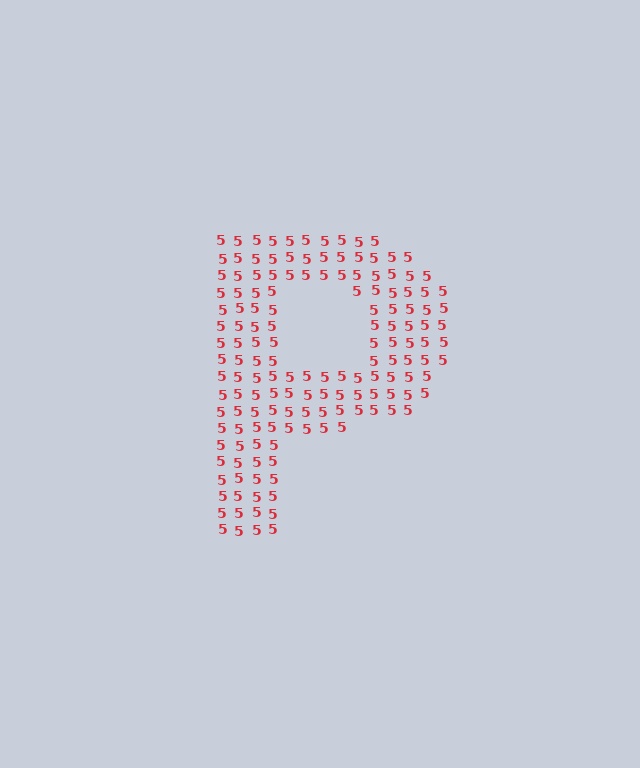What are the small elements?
The small elements are digit 5's.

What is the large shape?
The large shape is the letter P.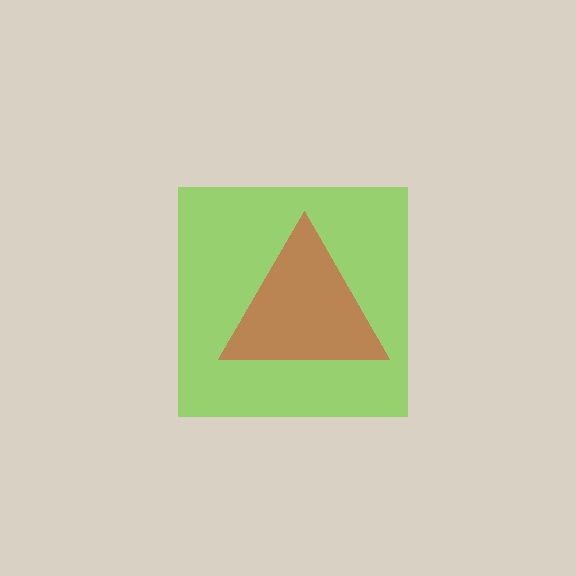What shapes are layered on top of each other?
The layered shapes are: a lime square, a red triangle.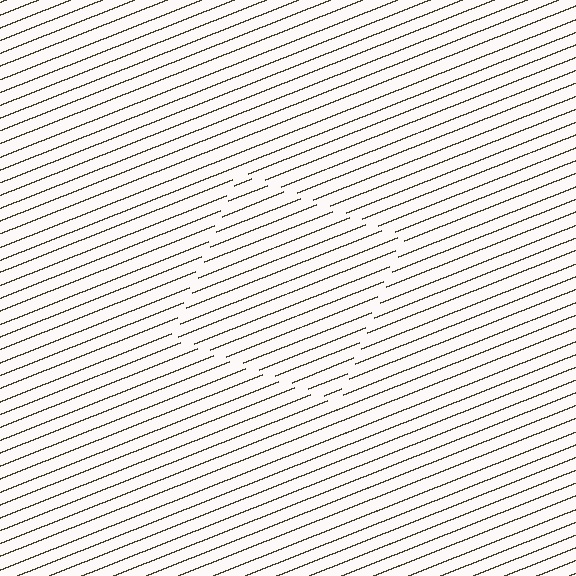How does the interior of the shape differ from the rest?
The interior of the shape contains the same grating, shifted by half a period — the contour is defined by the phase discontinuity where line-ends from the inner and outer gratings abut.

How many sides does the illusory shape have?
4 sides — the line-ends trace a square.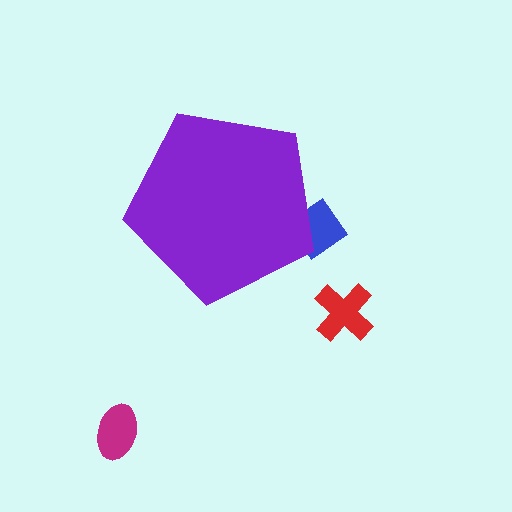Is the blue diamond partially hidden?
Yes, the blue diamond is partially hidden behind the purple pentagon.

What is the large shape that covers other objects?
A purple pentagon.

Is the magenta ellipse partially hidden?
No, the magenta ellipse is fully visible.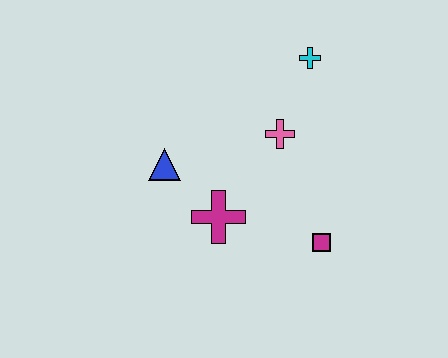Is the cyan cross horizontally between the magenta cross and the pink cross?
No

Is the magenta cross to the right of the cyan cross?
No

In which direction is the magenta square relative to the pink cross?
The magenta square is below the pink cross.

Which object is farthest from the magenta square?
The cyan cross is farthest from the magenta square.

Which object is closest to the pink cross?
The cyan cross is closest to the pink cross.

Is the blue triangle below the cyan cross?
Yes